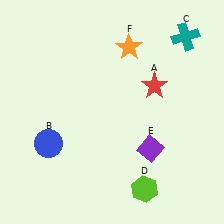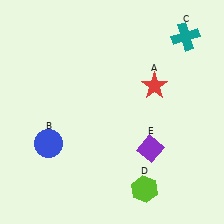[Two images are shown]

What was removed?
The orange star (F) was removed in Image 2.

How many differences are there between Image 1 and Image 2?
There is 1 difference between the two images.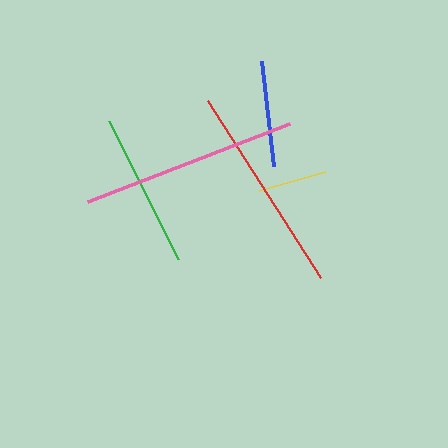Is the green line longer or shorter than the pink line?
The pink line is longer than the green line.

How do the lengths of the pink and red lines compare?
The pink and red lines are approximately the same length.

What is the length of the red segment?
The red segment is approximately 210 pixels long.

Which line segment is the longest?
The pink line is the longest at approximately 217 pixels.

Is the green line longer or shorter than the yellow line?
The green line is longer than the yellow line.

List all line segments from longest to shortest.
From longest to shortest: pink, red, green, blue, yellow.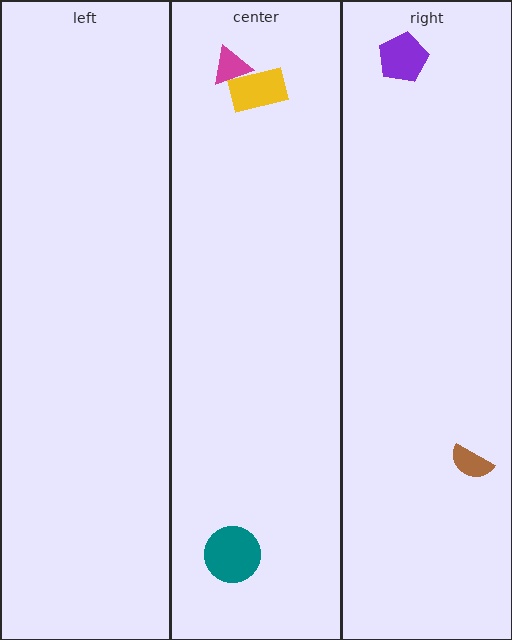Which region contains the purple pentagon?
The right region.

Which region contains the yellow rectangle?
The center region.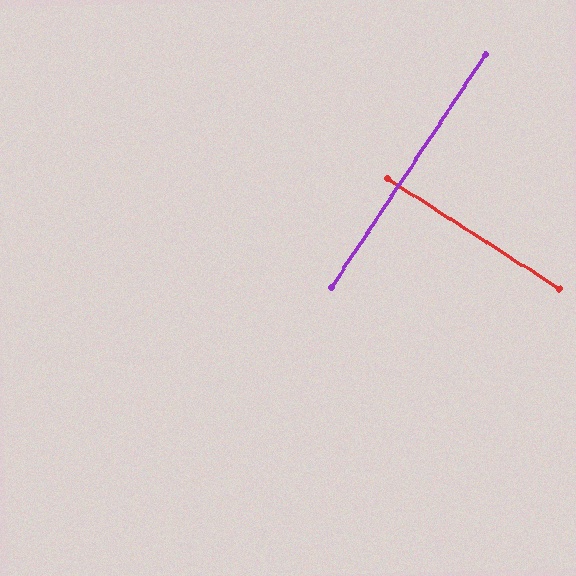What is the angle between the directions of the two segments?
Approximately 89 degrees.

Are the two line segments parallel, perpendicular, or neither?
Perpendicular — they meet at approximately 89°.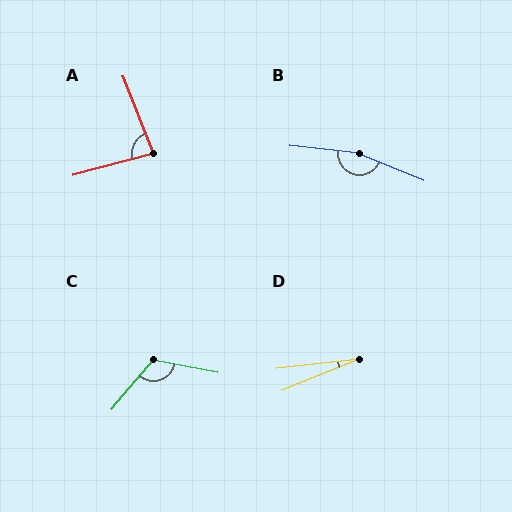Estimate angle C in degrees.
Approximately 119 degrees.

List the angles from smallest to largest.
D (16°), A (83°), C (119°), B (164°).